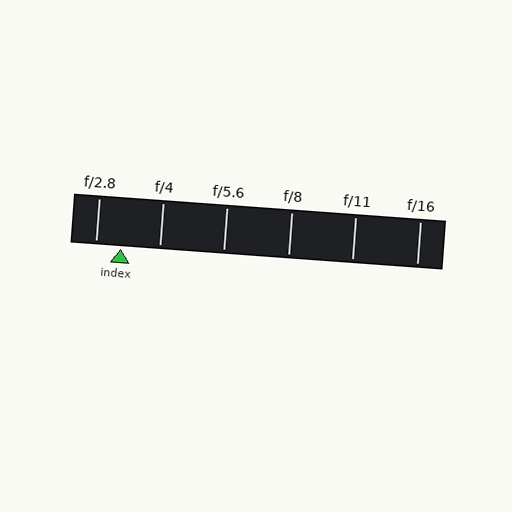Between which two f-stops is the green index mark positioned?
The index mark is between f/2.8 and f/4.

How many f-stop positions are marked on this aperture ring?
There are 6 f-stop positions marked.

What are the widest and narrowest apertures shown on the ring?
The widest aperture shown is f/2.8 and the narrowest is f/16.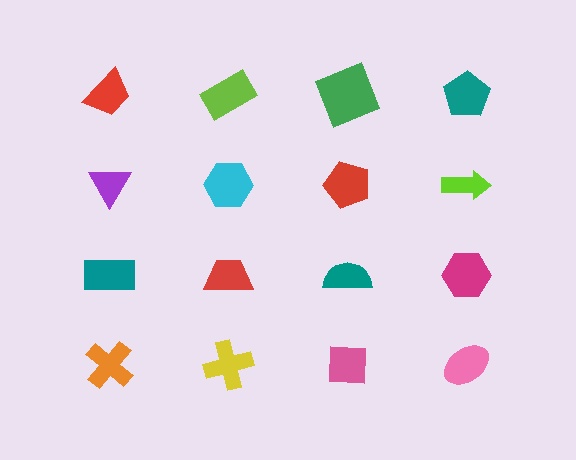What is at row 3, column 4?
A magenta hexagon.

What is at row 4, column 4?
A pink ellipse.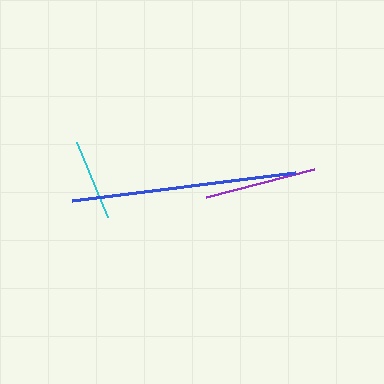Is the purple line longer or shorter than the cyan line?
The purple line is longer than the cyan line.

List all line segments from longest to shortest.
From longest to shortest: blue, purple, cyan.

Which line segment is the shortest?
The cyan line is the shortest at approximately 81 pixels.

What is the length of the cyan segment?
The cyan segment is approximately 81 pixels long.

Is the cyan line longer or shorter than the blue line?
The blue line is longer than the cyan line.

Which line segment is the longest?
The blue line is the longest at approximately 224 pixels.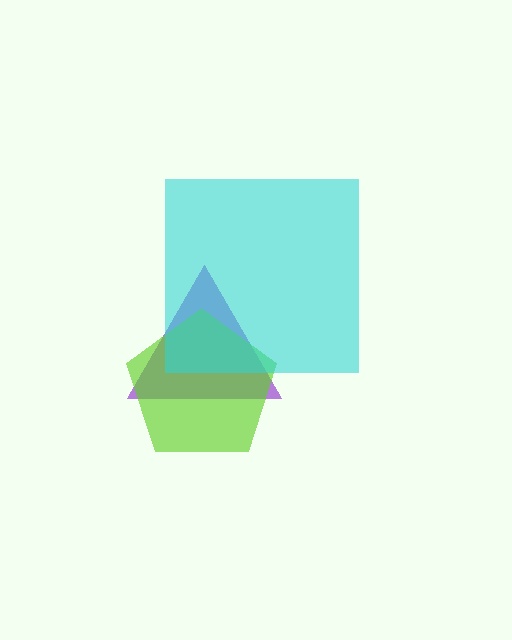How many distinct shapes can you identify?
There are 3 distinct shapes: a purple triangle, a lime pentagon, a cyan square.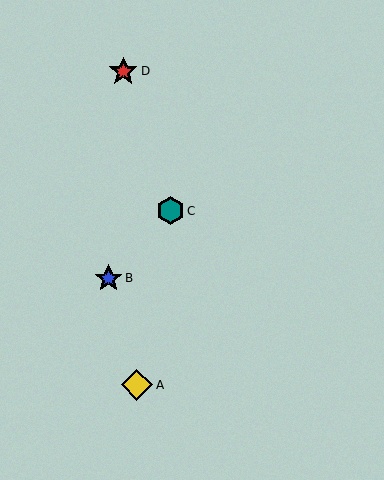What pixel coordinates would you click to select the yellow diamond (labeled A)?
Click at (137, 385) to select the yellow diamond A.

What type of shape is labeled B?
Shape B is a blue star.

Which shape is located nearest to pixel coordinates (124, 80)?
The red star (labeled D) at (123, 71) is nearest to that location.